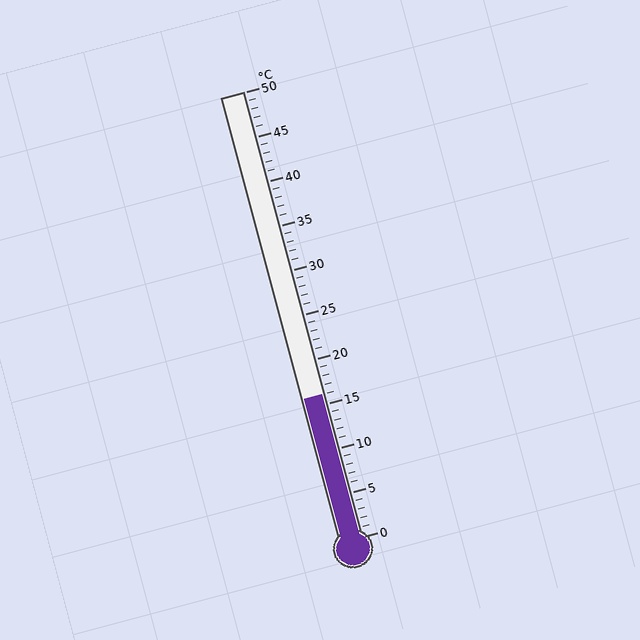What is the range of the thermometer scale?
The thermometer scale ranges from 0°C to 50°C.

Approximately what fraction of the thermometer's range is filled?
The thermometer is filled to approximately 30% of its range.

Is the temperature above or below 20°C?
The temperature is below 20°C.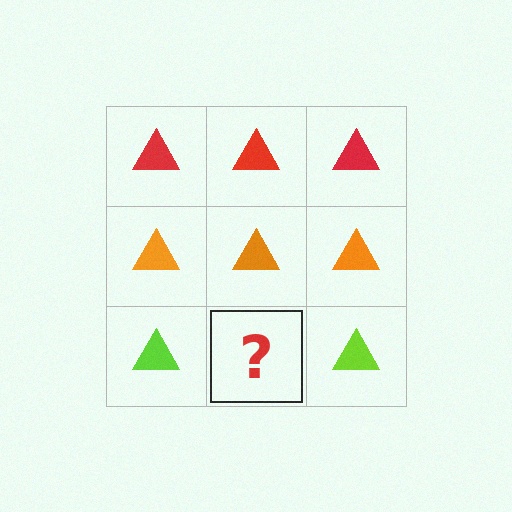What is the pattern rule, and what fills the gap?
The rule is that each row has a consistent color. The gap should be filled with a lime triangle.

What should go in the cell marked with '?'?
The missing cell should contain a lime triangle.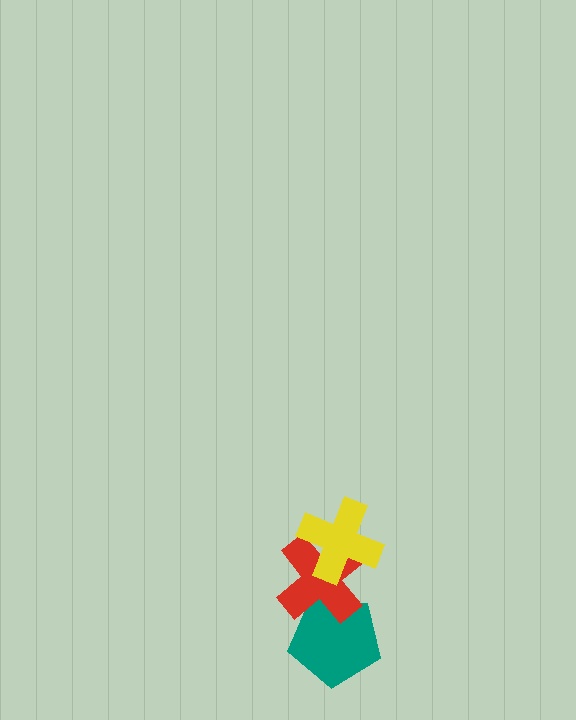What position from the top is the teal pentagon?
The teal pentagon is 3rd from the top.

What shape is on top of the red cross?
The yellow cross is on top of the red cross.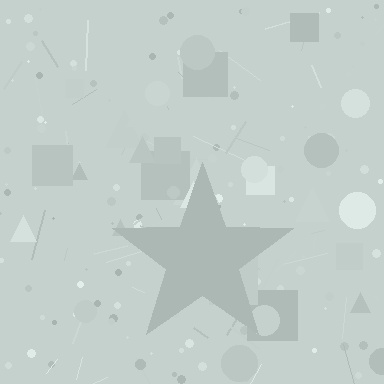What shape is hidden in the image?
A star is hidden in the image.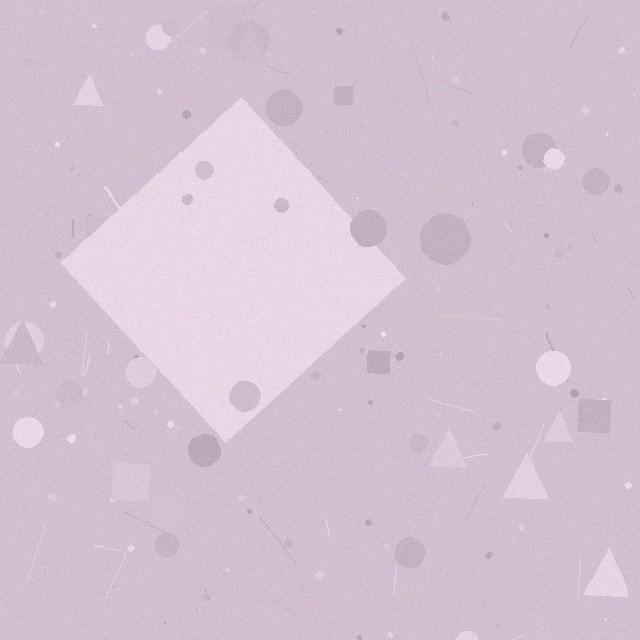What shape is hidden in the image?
A diamond is hidden in the image.